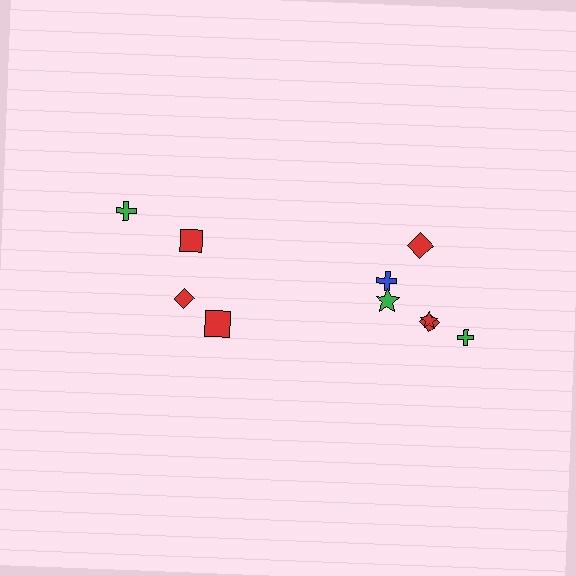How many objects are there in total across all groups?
There are 10 objects.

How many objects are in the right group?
There are 6 objects.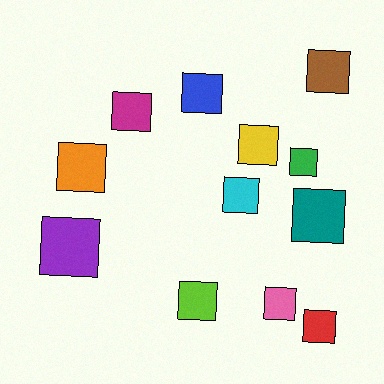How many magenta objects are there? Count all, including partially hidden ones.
There is 1 magenta object.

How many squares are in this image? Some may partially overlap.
There are 12 squares.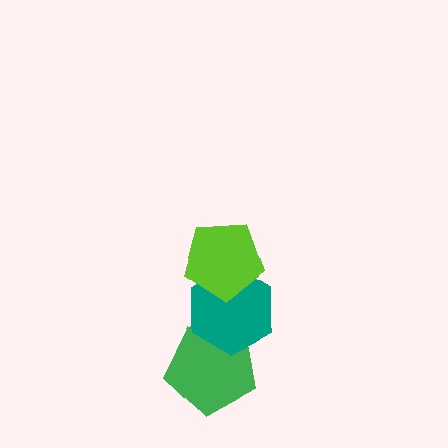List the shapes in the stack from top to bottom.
From top to bottom: the lime pentagon, the teal hexagon, the green pentagon.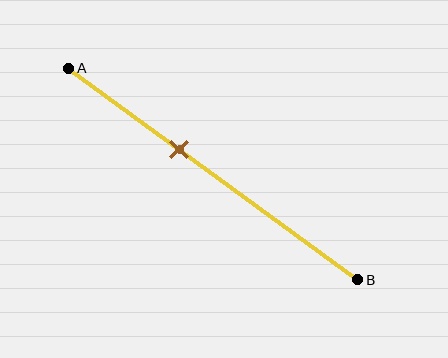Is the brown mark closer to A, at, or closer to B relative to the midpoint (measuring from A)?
The brown mark is closer to point A than the midpoint of segment AB.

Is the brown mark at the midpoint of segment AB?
No, the mark is at about 40% from A, not at the 50% midpoint.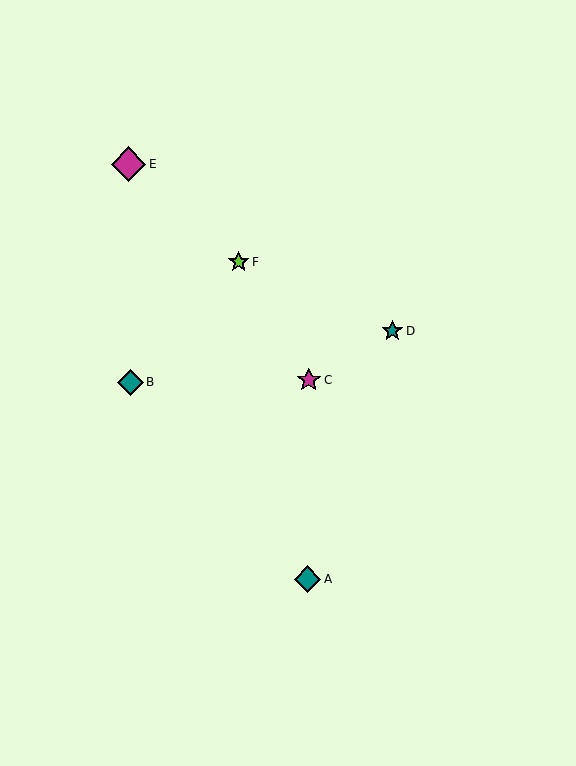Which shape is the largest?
The magenta diamond (labeled E) is the largest.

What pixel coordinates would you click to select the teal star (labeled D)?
Click at (392, 331) to select the teal star D.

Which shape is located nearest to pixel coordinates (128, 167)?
The magenta diamond (labeled E) at (128, 164) is nearest to that location.